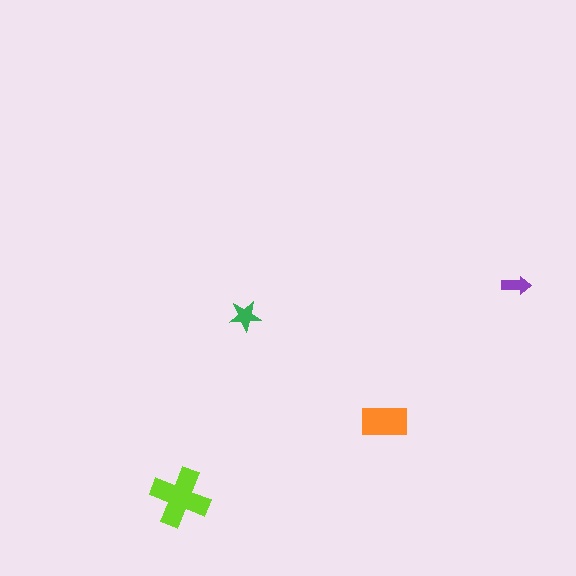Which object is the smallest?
The purple arrow.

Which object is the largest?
The lime cross.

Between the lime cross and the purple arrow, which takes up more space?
The lime cross.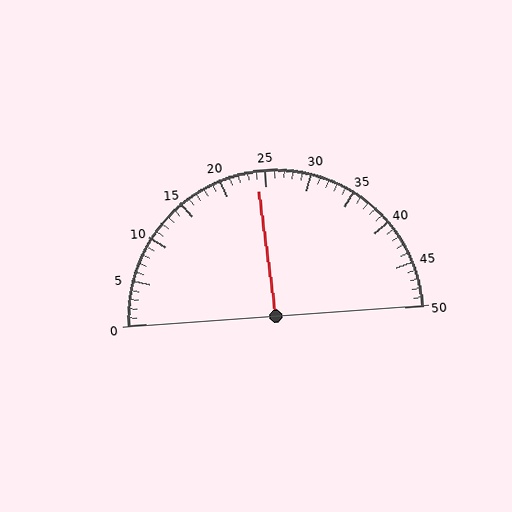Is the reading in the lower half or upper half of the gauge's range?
The reading is in the lower half of the range (0 to 50).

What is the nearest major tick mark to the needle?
The nearest major tick mark is 25.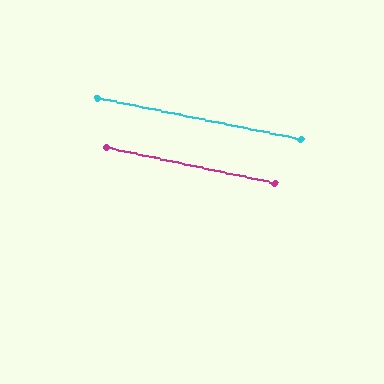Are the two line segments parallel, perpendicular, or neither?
Parallel — their directions differ by only 0.3°.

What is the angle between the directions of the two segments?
Approximately 0 degrees.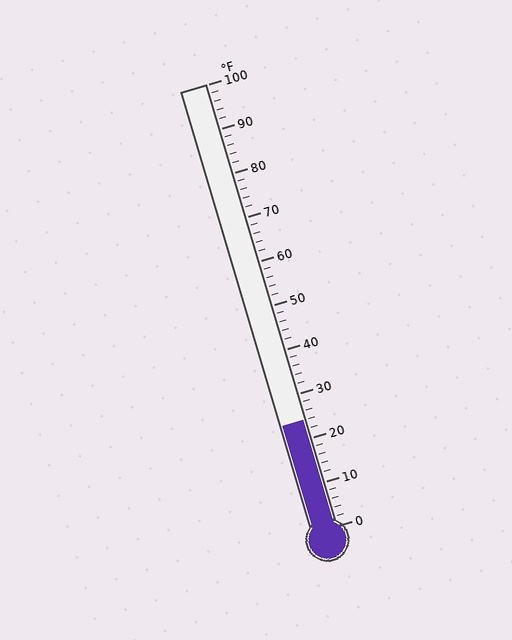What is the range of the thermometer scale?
The thermometer scale ranges from 0°F to 100°F.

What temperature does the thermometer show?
The thermometer shows approximately 24°F.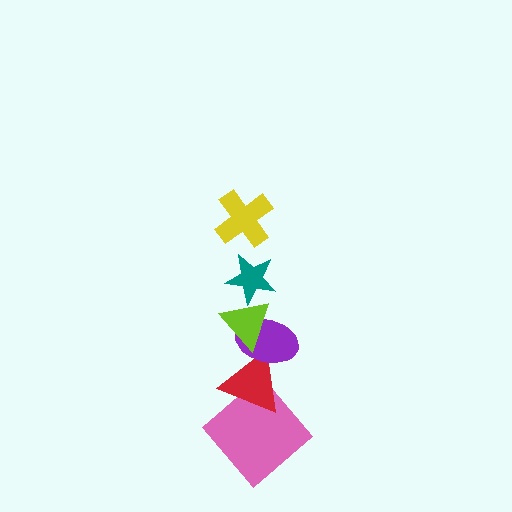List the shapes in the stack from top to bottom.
From top to bottom: the yellow cross, the teal star, the lime triangle, the purple ellipse, the red triangle, the pink diamond.